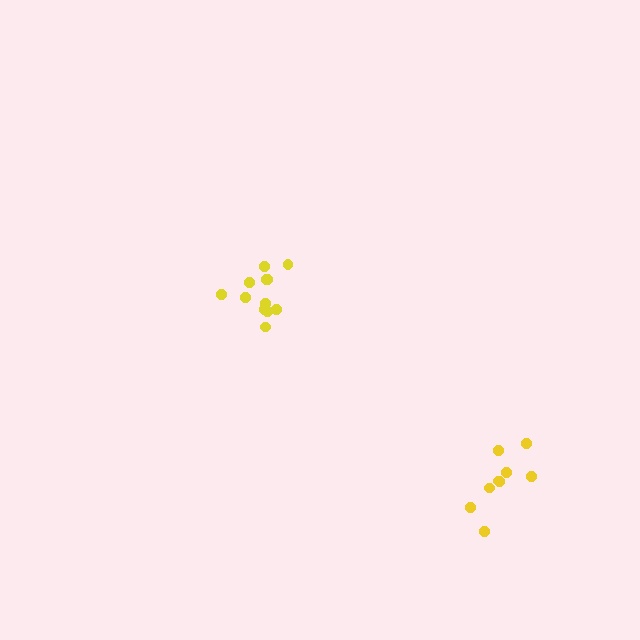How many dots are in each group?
Group 1: 12 dots, Group 2: 9 dots (21 total).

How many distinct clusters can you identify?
There are 2 distinct clusters.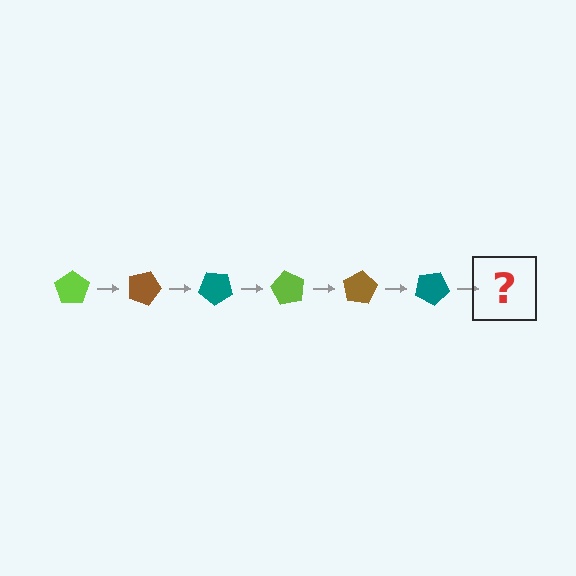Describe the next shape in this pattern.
It should be a lime pentagon, rotated 120 degrees from the start.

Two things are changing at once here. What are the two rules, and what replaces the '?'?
The two rules are that it rotates 20 degrees each step and the color cycles through lime, brown, and teal. The '?' should be a lime pentagon, rotated 120 degrees from the start.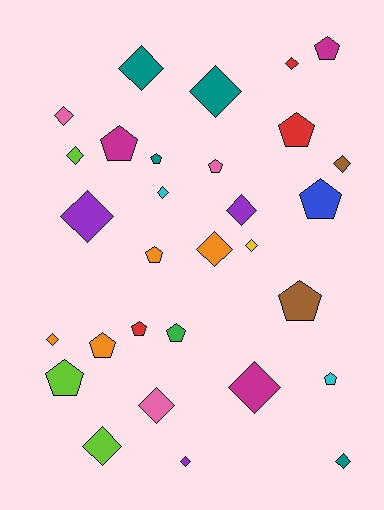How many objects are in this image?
There are 30 objects.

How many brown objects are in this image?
There are 2 brown objects.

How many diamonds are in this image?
There are 17 diamonds.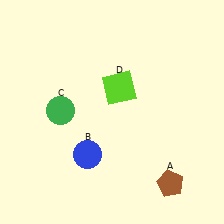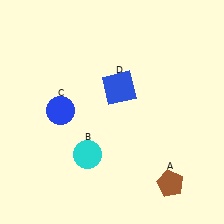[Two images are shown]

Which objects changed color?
B changed from blue to cyan. C changed from green to blue. D changed from lime to blue.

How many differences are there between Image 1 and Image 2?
There are 3 differences between the two images.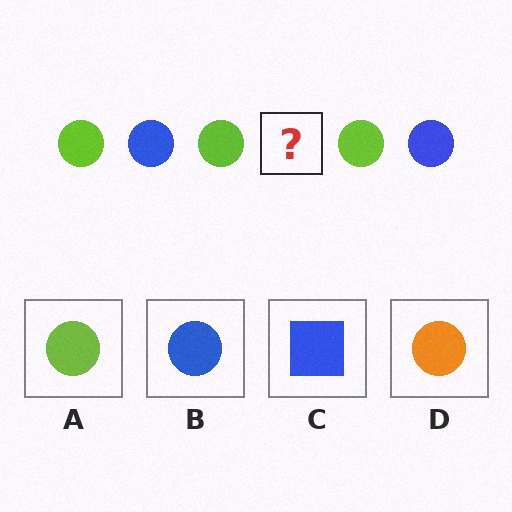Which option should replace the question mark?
Option B.